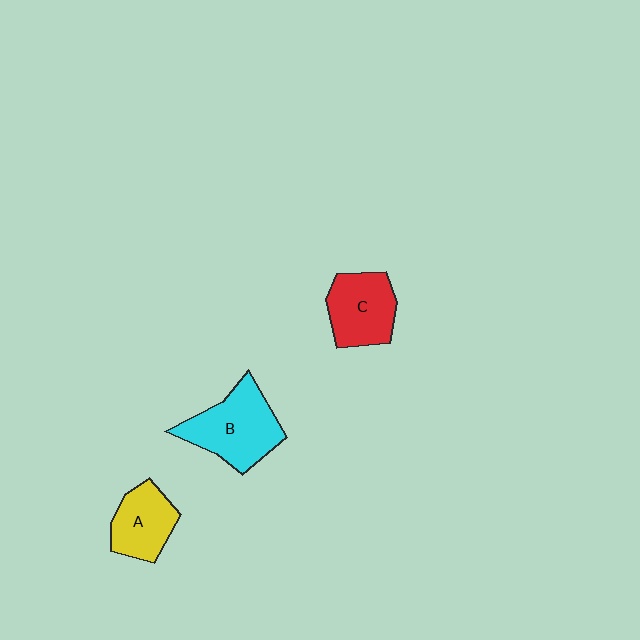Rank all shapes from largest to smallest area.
From largest to smallest: B (cyan), C (red), A (yellow).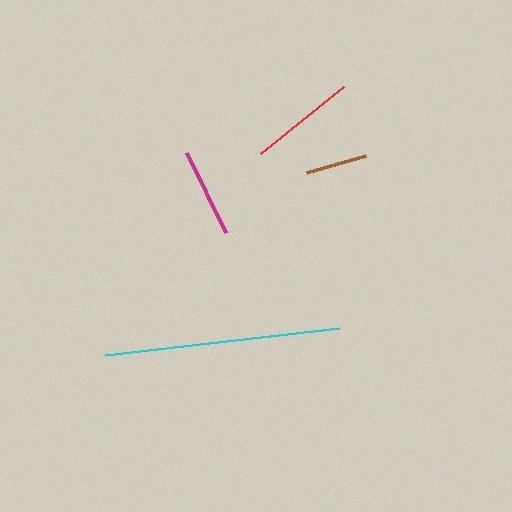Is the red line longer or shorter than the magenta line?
The red line is longer than the magenta line.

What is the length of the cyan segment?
The cyan segment is approximately 236 pixels long.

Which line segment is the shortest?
The brown line is the shortest at approximately 61 pixels.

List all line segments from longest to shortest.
From longest to shortest: cyan, red, magenta, brown.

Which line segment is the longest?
The cyan line is the longest at approximately 236 pixels.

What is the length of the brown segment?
The brown segment is approximately 61 pixels long.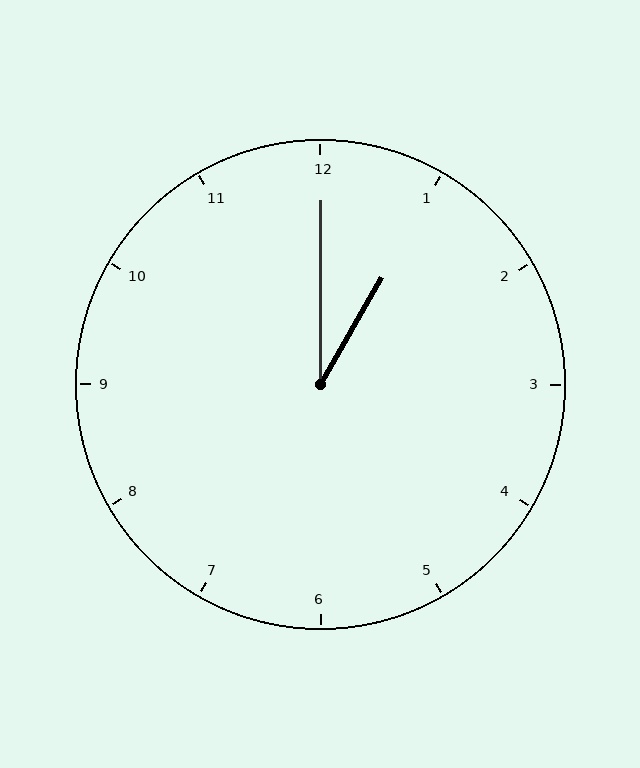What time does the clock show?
1:00.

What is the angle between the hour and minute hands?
Approximately 30 degrees.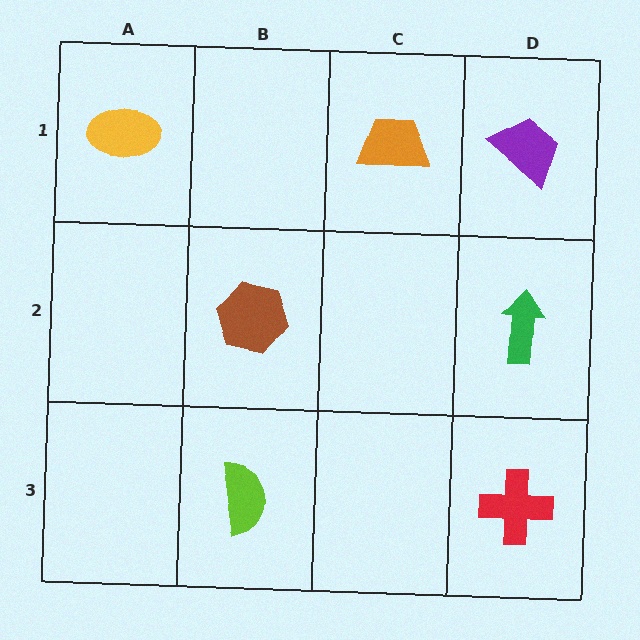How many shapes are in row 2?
2 shapes.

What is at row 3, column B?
A lime semicircle.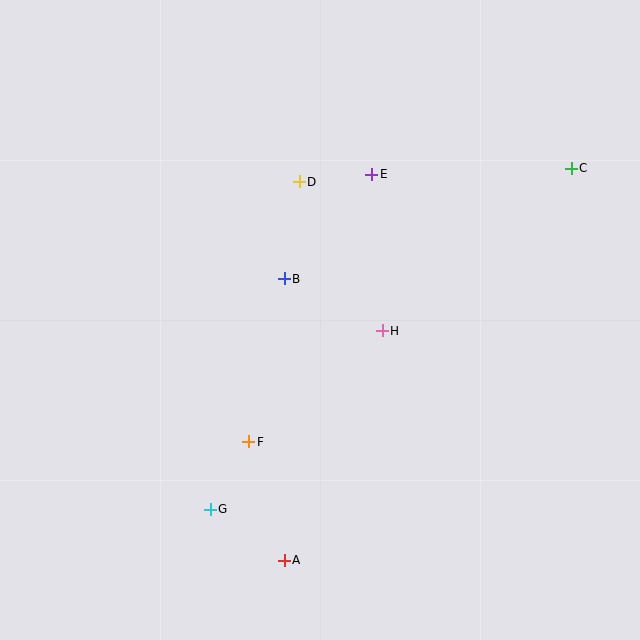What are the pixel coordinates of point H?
Point H is at (382, 331).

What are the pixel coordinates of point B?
Point B is at (284, 279).